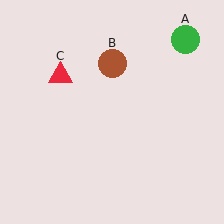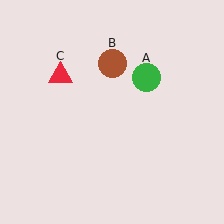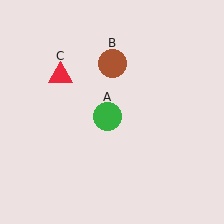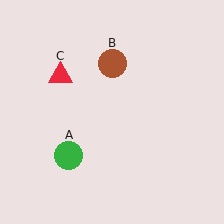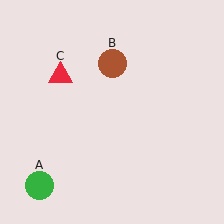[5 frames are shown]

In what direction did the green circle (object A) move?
The green circle (object A) moved down and to the left.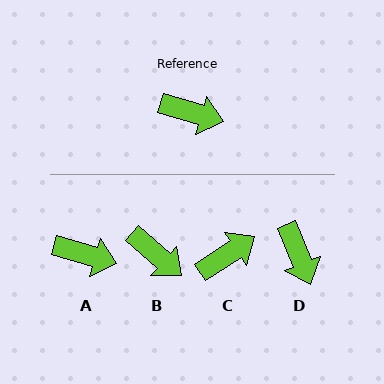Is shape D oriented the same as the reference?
No, it is off by about 51 degrees.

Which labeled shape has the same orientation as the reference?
A.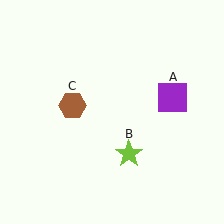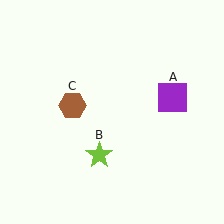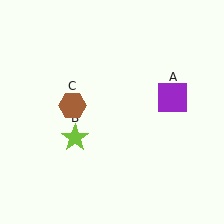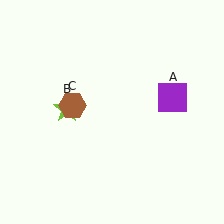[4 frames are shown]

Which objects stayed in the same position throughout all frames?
Purple square (object A) and brown hexagon (object C) remained stationary.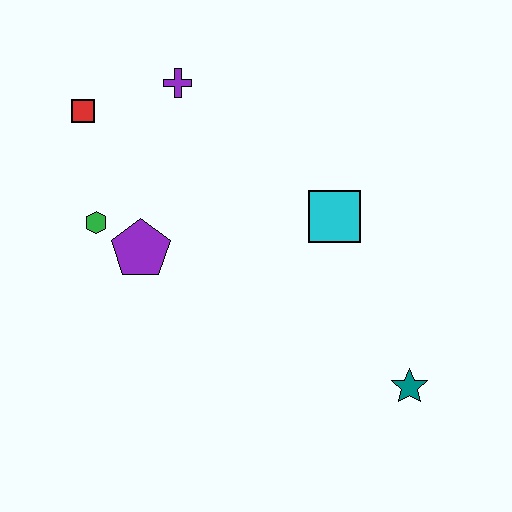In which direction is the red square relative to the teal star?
The red square is to the left of the teal star.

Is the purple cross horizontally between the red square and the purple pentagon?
No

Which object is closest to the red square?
The purple cross is closest to the red square.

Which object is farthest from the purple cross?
The teal star is farthest from the purple cross.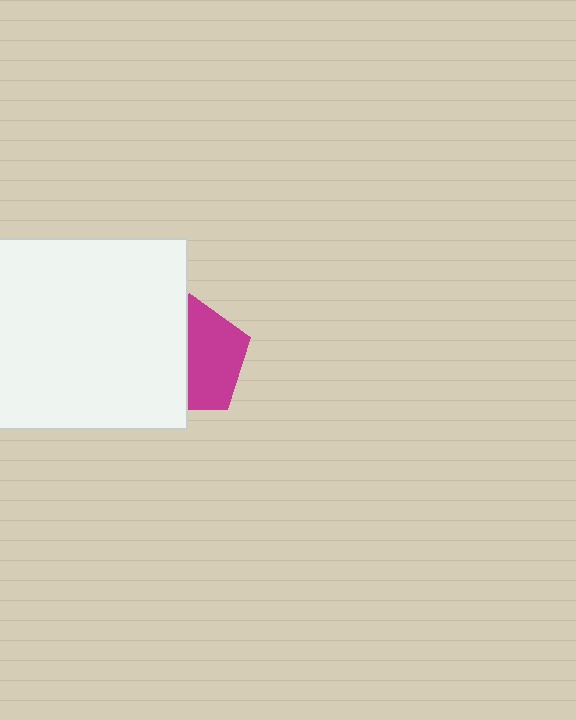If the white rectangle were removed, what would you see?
You would see the complete magenta pentagon.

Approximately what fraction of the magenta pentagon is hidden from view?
Roughly 48% of the magenta pentagon is hidden behind the white rectangle.